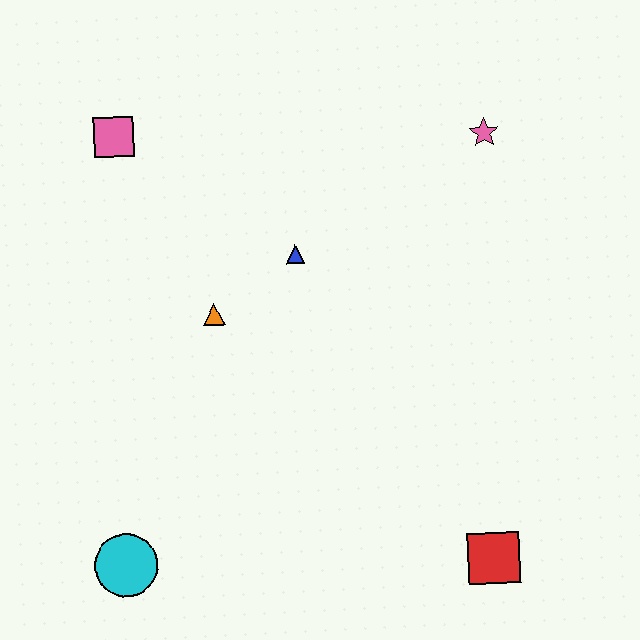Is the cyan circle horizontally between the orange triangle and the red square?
No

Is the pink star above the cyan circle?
Yes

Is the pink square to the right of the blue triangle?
No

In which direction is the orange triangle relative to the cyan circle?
The orange triangle is above the cyan circle.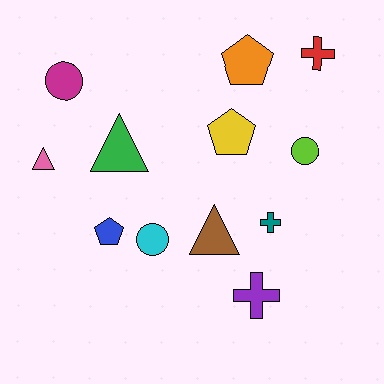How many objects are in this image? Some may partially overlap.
There are 12 objects.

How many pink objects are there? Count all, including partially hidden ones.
There is 1 pink object.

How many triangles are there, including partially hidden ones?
There are 3 triangles.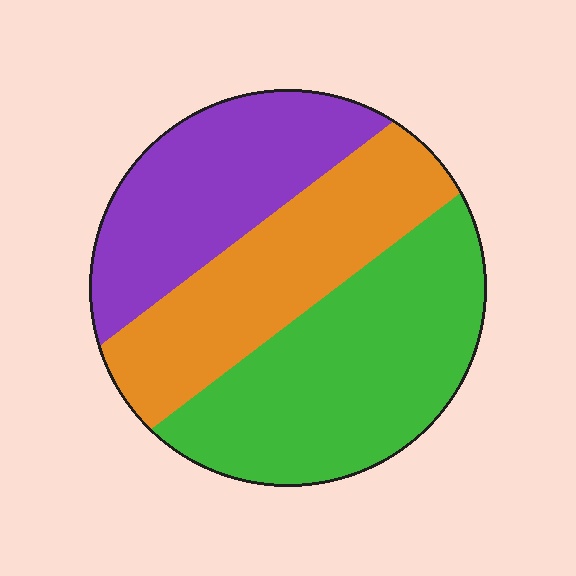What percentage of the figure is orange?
Orange takes up about one third (1/3) of the figure.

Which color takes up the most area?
Green, at roughly 40%.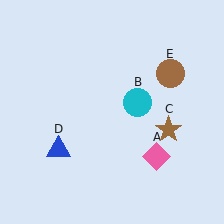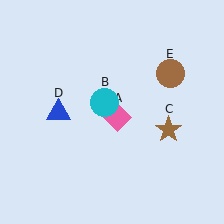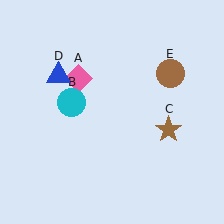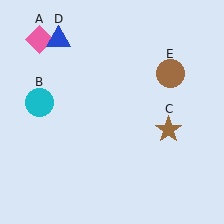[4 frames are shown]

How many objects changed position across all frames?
3 objects changed position: pink diamond (object A), cyan circle (object B), blue triangle (object D).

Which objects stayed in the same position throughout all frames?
Brown star (object C) and brown circle (object E) remained stationary.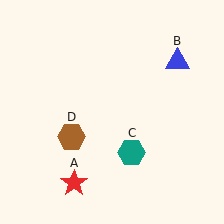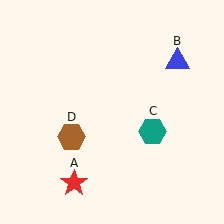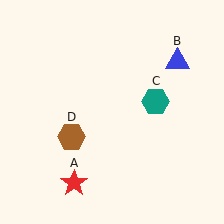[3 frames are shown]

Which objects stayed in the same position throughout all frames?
Red star (object A) and blue triangle (object B) and brown hexagon (object D) remained stationary.